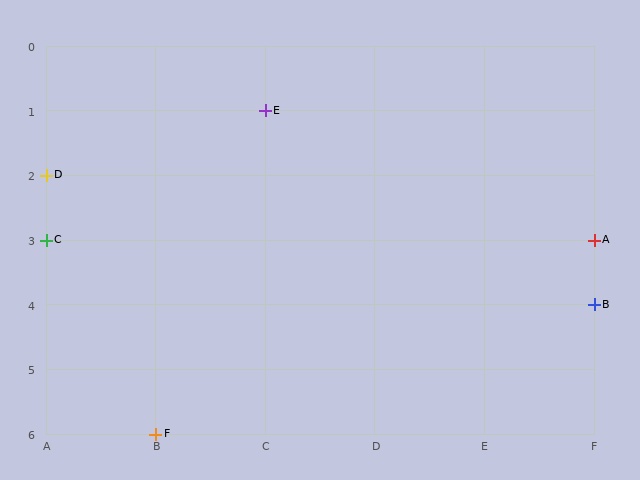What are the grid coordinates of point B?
Point B is at grid coordinates (F, 4).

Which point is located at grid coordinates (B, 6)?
Point F is at (B, 6).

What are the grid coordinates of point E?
Point E is at grid coordinates (C, 1).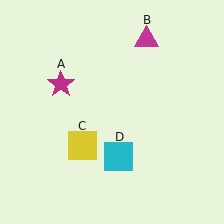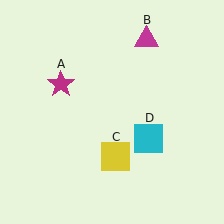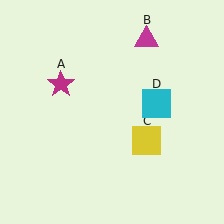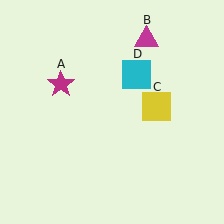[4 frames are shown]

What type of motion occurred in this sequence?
The yellow square (object C), cyan square (object D) rotated counterclockwise around the center of the scene.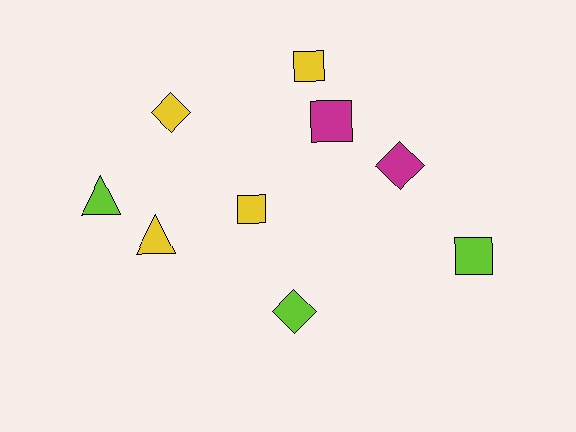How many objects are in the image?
There are 9 objects.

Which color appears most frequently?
Yellow, with 4 objects.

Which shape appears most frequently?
Square, with 4 objects.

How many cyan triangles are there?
There are no cyan triangles.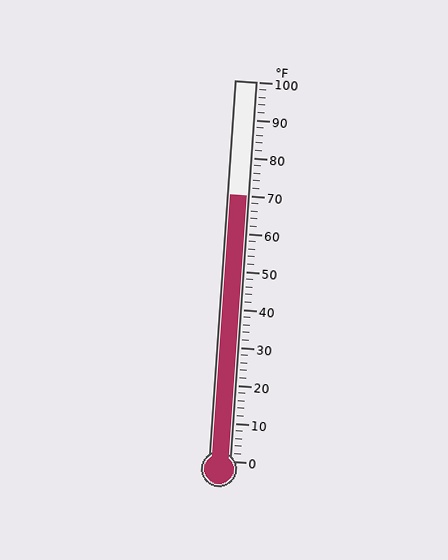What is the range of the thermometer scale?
The thermometer scale ranges from 0°F to 100°F.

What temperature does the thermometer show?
The thermometer shows approximately 70°F.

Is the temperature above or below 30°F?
The temperature is above 30°F.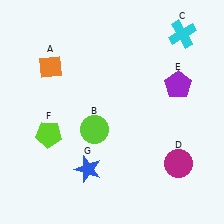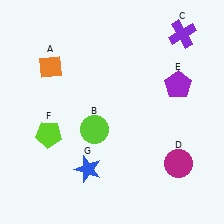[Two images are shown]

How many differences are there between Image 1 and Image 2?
There is 1 difference between the two images.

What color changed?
The cross (C) changed from cyan in Image 1 to purple in Image 2.